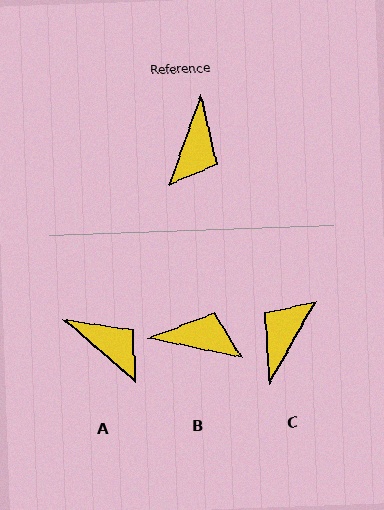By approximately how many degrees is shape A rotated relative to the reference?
Approximately 69 degrees counter-clockwise.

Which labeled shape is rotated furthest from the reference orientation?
C, about 170 degrees away.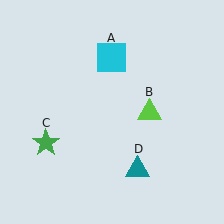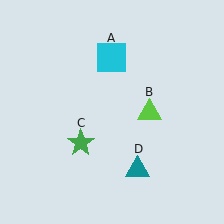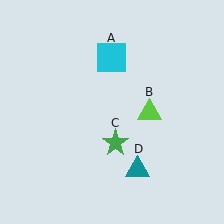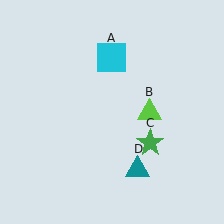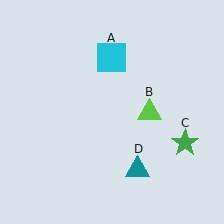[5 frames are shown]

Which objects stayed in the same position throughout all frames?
Cyan square (object A) and lime triangle (object B) and teal triangle (object D) remained stationary.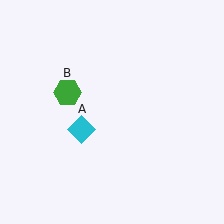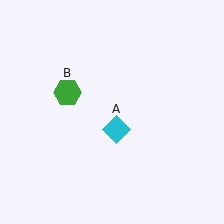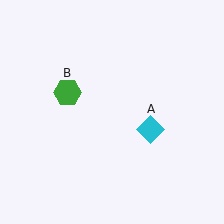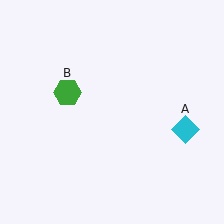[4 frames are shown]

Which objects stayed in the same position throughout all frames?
Green hexagon (object B) remained stationary.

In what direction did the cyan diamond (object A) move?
The cyan diamond (object A) moved right.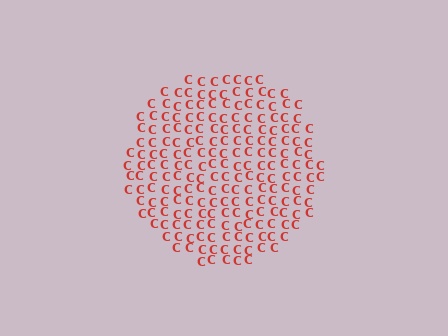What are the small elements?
The small elements are letter C's.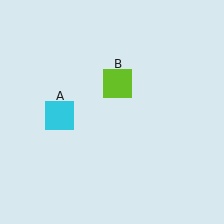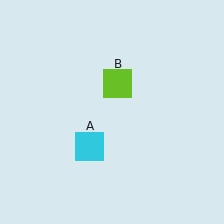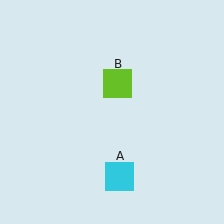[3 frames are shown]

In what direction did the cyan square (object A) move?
The cyan square (object A) moved down and to the right.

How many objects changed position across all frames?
1 object changed position: cyan square (object A).